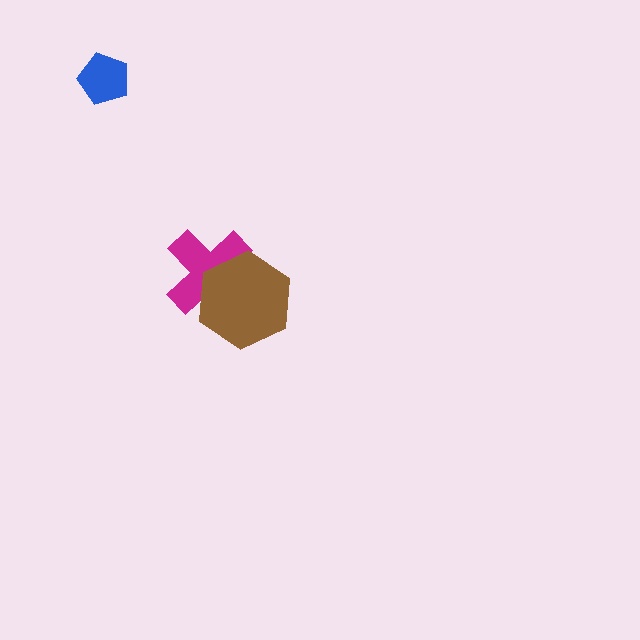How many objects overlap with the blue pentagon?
0 objects overlap with the blue pentagon.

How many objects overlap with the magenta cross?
1 object overlaps with the magenta cross.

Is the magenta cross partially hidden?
Yes, it is partially covered by another shape.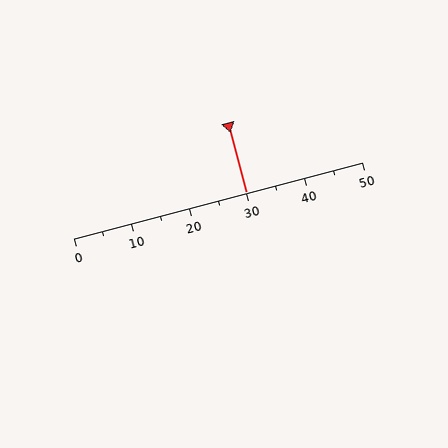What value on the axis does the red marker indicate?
The marker indicates approximately 30.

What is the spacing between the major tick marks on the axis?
The major ticks are spaced 10 apart.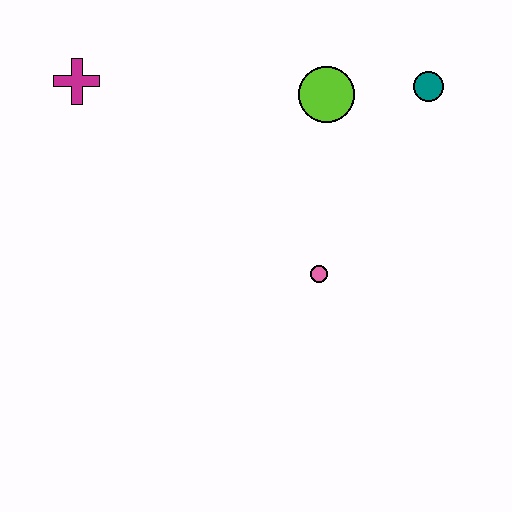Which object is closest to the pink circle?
The lime circle is closest to the pink circle.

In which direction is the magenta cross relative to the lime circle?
The magenta cross is to the left of the lime circle.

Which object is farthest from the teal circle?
The magenta cross is farthest from the teal circle.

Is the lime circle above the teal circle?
No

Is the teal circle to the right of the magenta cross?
Yes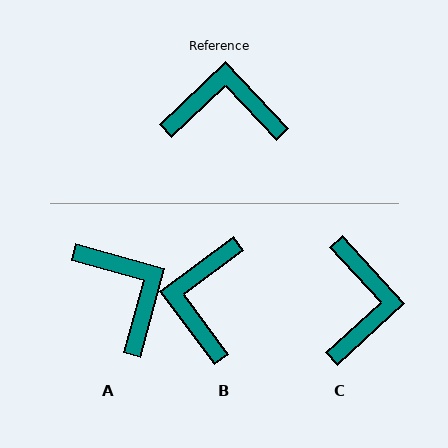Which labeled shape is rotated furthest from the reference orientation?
C, about 91 degrees away.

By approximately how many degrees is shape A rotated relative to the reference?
Approximately 59 degrees clockwise.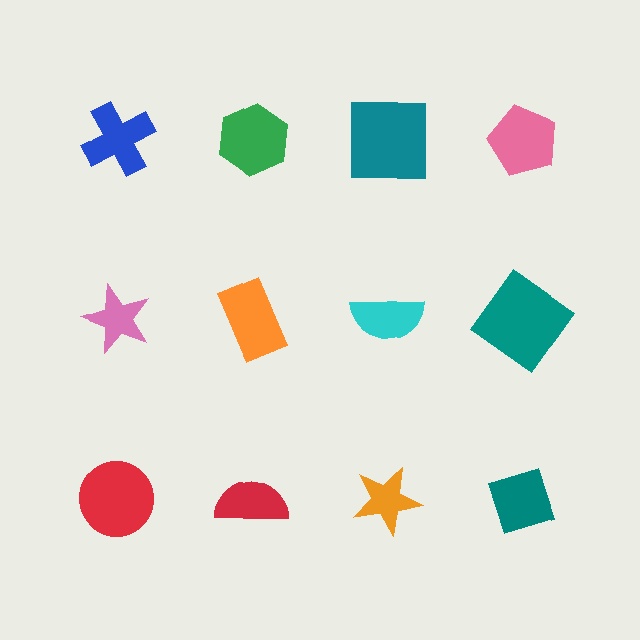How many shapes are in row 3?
4 shapes.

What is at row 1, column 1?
A blue cross.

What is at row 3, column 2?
A red semicircle.